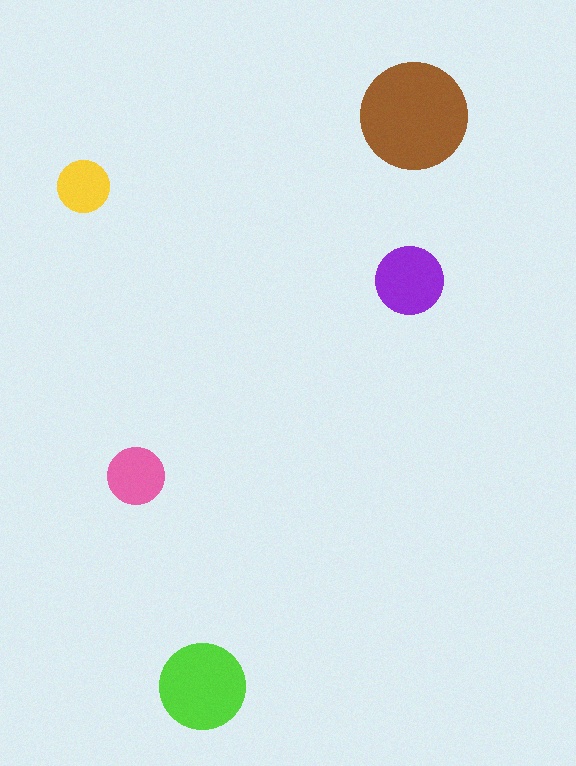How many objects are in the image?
There are 5 objects in the image.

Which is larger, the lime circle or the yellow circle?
The lime one.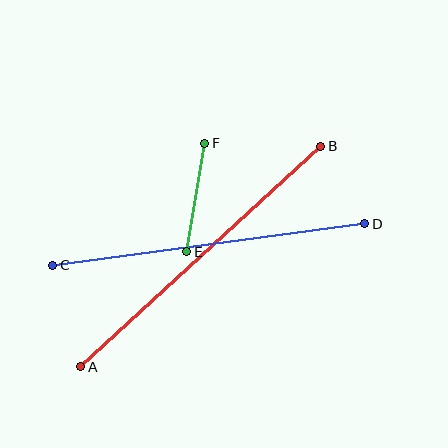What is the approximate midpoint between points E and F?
The midpoint is at approximately (196, 198) pixels.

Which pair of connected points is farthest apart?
Points A and B are farthest apart.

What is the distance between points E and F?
The distance is approximately 110 pixels.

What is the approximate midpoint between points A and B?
The midpoint is at approximately (201, 257) pixels.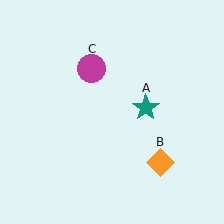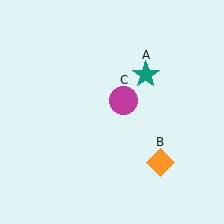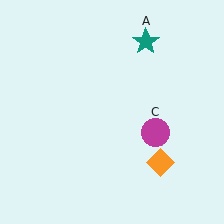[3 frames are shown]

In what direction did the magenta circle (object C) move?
The magenta circle (object C) moved down and to the right.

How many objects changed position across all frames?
2 objects changed position: teal star (object A), magenta circle (object C).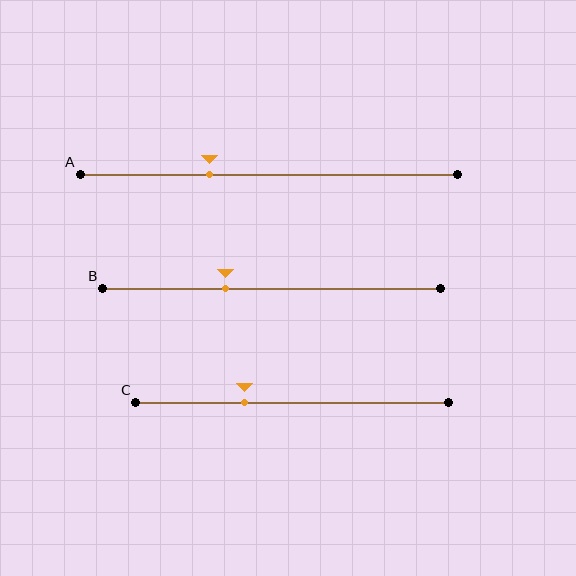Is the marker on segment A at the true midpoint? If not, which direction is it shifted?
No, the marker on segment A is shifted to the left by about 16% of the segment length.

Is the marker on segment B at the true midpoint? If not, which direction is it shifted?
No, the marker on segment B is shifted to the left by about 14% of the segment length.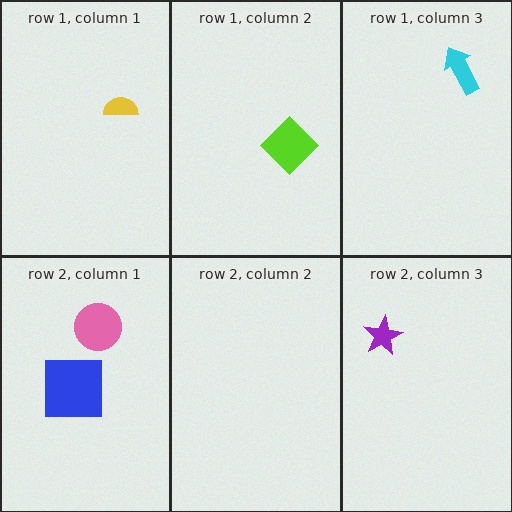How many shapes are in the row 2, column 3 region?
1.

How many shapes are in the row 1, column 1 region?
1.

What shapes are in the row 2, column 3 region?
The purple star.